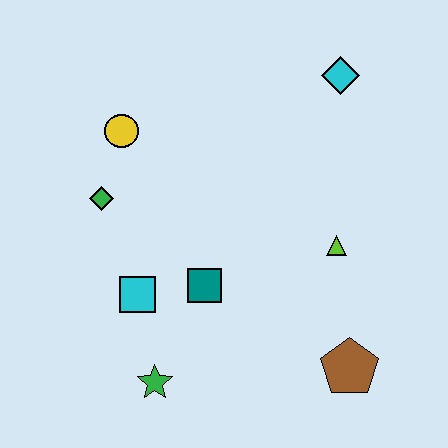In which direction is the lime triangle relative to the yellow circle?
The lime triangle is to the right of the yellow circle.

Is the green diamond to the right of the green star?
No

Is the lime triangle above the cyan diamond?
No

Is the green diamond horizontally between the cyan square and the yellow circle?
No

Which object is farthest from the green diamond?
The brown pentagon is farthest from the green diamond.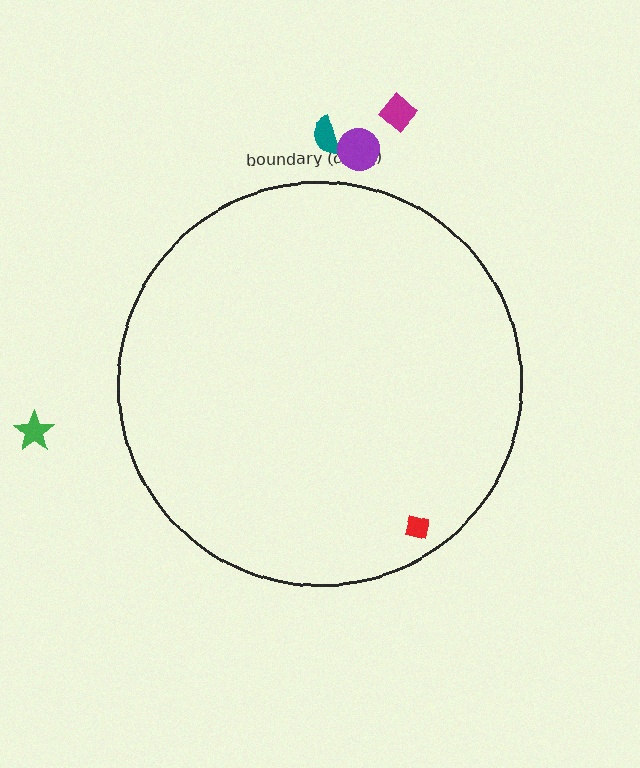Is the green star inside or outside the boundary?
Outside.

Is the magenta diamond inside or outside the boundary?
Outside.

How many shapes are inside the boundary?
1 inside, 4 outside.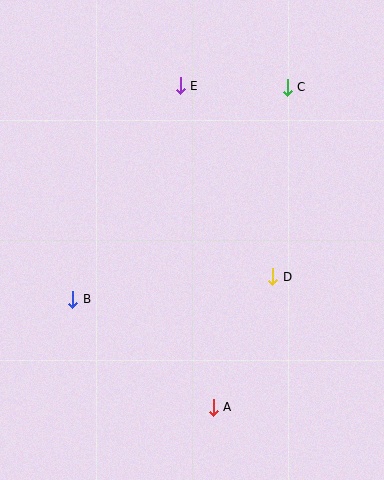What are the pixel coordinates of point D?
Point D is at (273, 277).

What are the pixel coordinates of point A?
Point A is at (213, 407).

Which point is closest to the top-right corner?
Point C is closest to the top-right corner.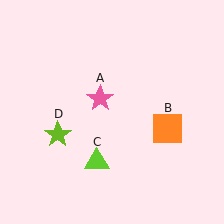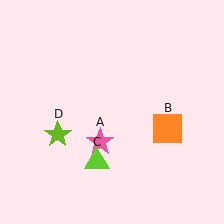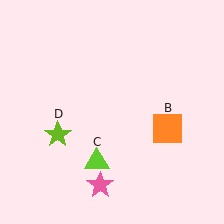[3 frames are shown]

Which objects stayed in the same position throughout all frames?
Orange square (object B) and lime triangle (object C) and lime star (object D) remained stationary.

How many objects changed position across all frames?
1 object changed position: pink star (object A).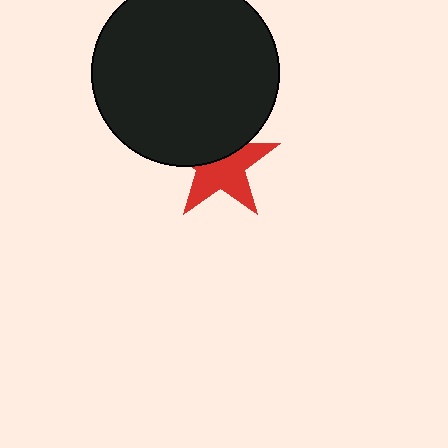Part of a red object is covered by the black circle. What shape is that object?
It is a star.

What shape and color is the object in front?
The object in front is a black circle.